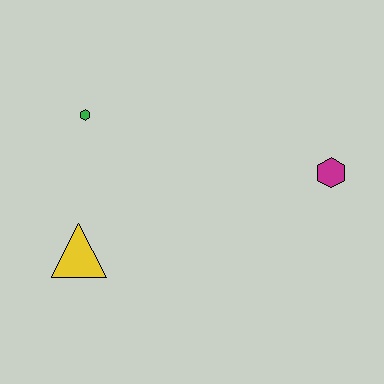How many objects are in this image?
There are 3 objects.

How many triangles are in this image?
There is 1 triangle.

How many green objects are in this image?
There is 1 green object.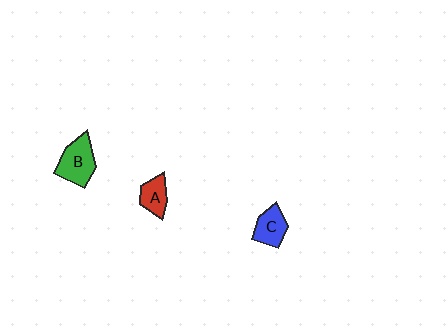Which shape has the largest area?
Shape B (green).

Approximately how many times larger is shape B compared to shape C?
Approximately 1.4 times.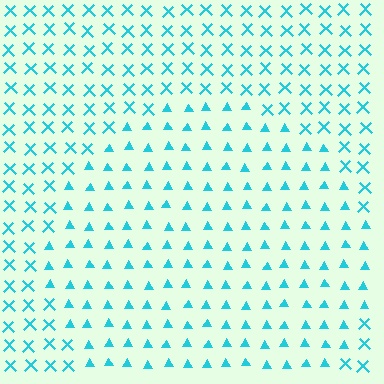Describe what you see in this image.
The image is filled with small cyan elements arranged in a uniform grid. A circle-shaped region contains triangles, while the surrounding area contains X marks. The boundary is defined purely by the change in element shape.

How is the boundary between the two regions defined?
The boundary is defined by a change in element shape: triangles inside vs. X marks outside. All elements share the same color and spacing.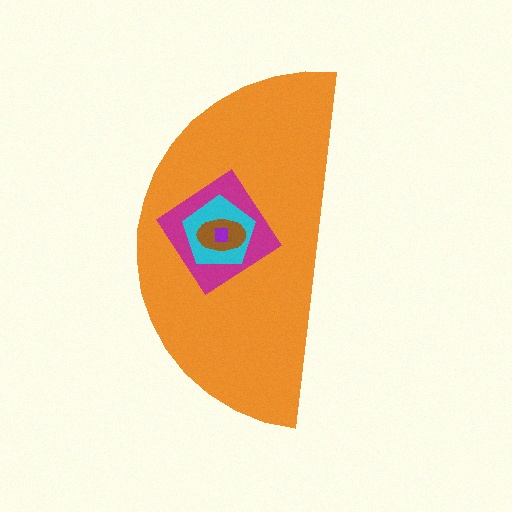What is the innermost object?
The purple square.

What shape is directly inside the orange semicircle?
The magenta diamond.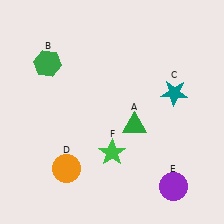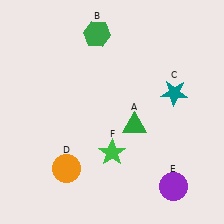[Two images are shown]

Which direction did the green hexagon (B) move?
The green hexagon (B) moved right.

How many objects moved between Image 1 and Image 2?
1 object moved between the two images.